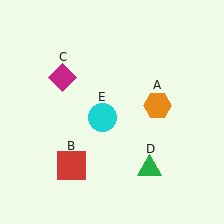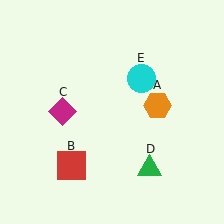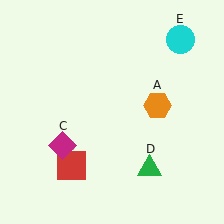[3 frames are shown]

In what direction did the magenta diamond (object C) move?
The magenta diamond (object C) moved down.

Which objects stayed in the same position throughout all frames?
Orange hexagon (object A) and red square (object B) and green triangle (object D) remained stationary.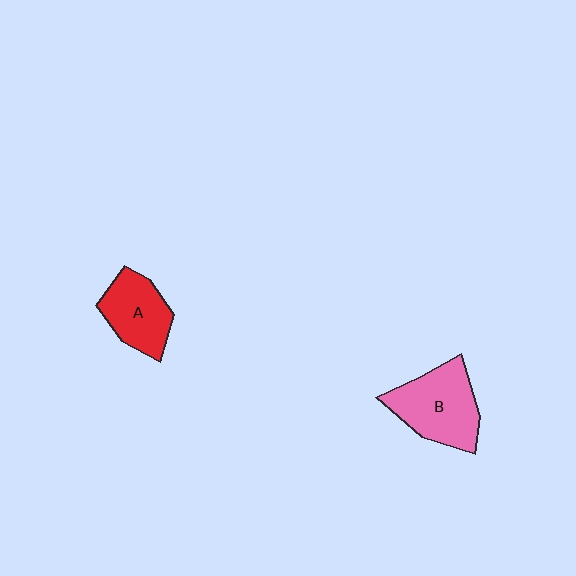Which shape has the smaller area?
Shape A (red).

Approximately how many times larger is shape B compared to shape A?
Approximately 1.3 times.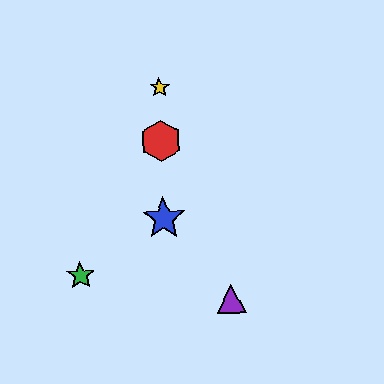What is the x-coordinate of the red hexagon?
The red hexagon is at x≈161.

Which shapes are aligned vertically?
The red hexagon, the blue star, the yellow star are aligned vertically.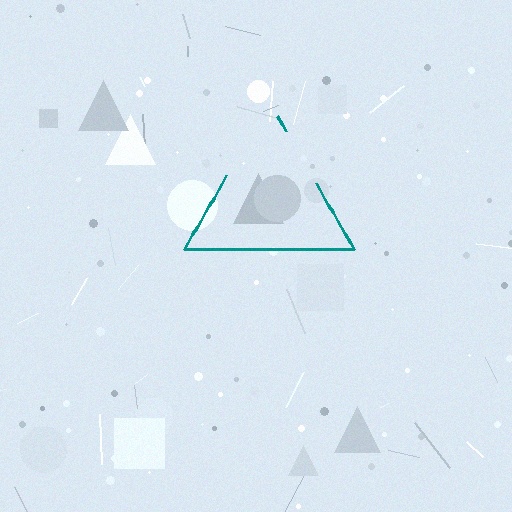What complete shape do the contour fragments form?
The contour fragments form a triangle.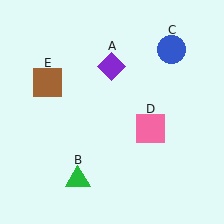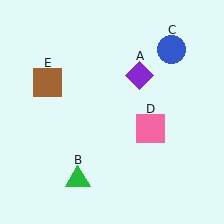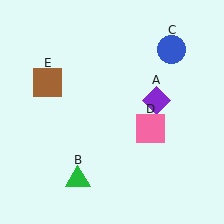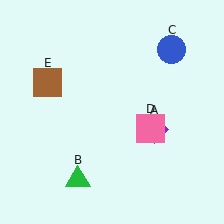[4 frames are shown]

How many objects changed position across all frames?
1 object changed position: purple diamond (object A).